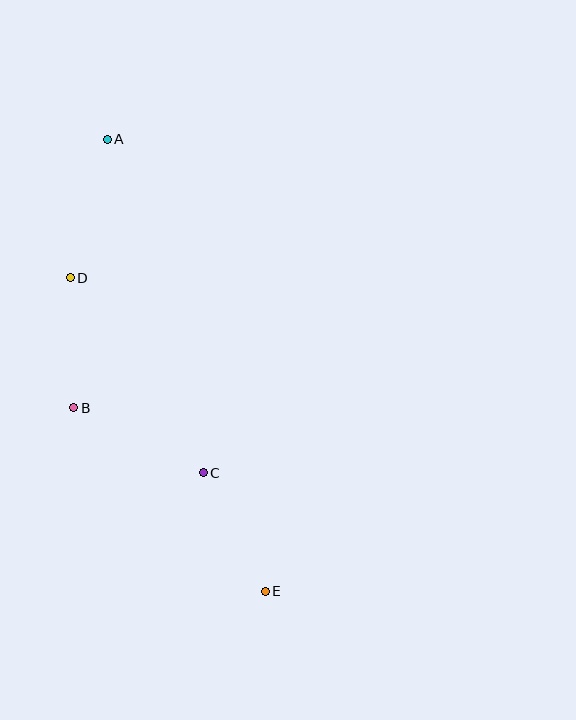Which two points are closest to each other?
Points B and D are closest to each other.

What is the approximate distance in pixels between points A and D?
The distance between A and D is approximately 143 pixels.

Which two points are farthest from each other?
Points A and E are farthest from each other.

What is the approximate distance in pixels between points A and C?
The distance between A and C is approximately 347 pixels.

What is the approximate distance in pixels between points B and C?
The distance between B and C is approximately 145 pixels.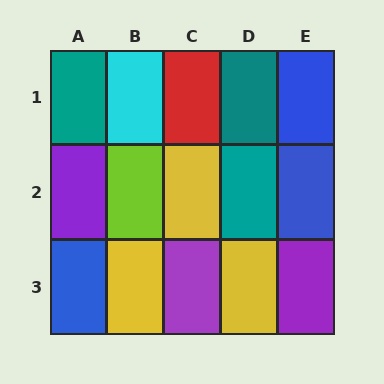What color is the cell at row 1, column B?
Cyan.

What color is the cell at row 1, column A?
Teal.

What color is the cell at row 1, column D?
Teal.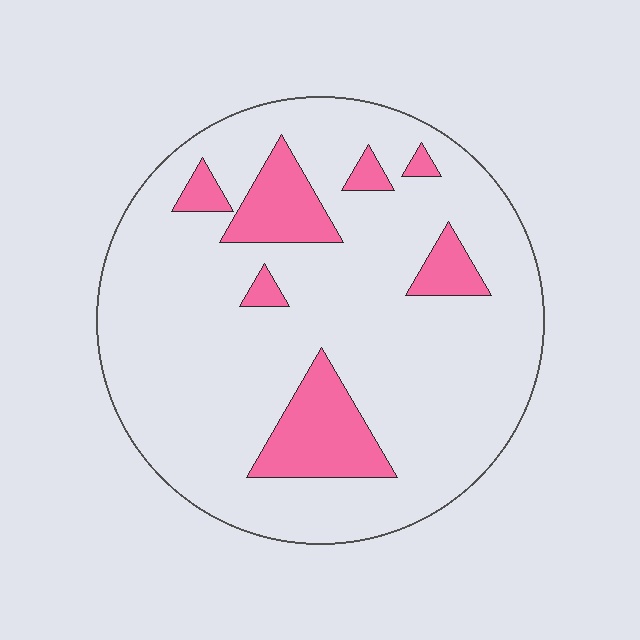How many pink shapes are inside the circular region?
7.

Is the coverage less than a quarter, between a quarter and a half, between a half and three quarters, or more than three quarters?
Less than a quarter.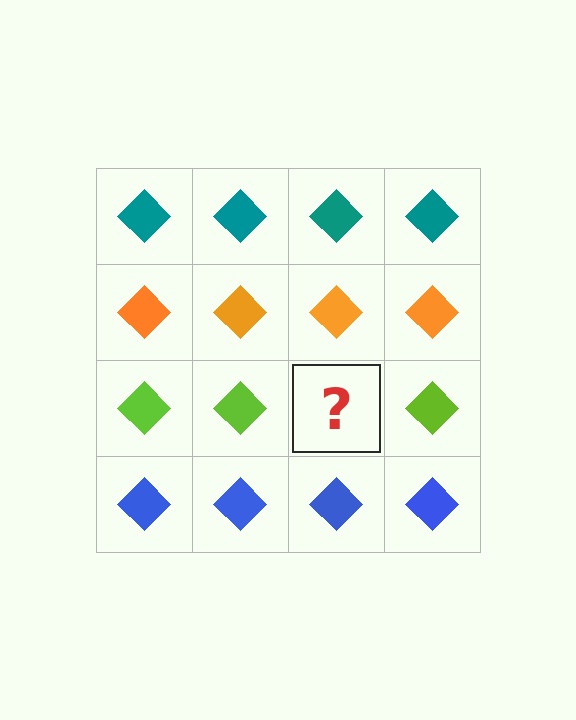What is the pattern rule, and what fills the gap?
The rule is that each row has a consistent color. The gap should be filled with a lime diamond.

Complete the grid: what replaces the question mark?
The question mark should be replaced with a lime diamond.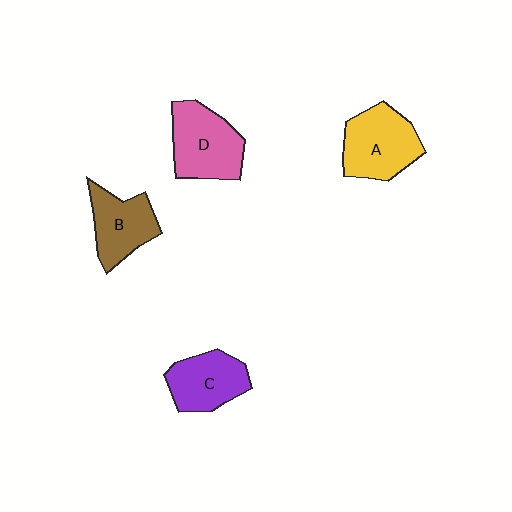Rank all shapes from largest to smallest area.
From largest to smallest: A (yellow), D (pink), C (purple), B (brown).